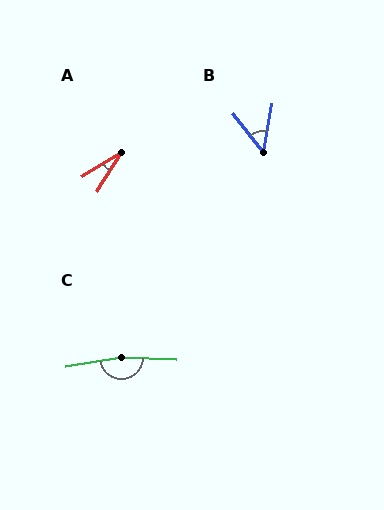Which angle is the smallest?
A, at approximately 26 degrees.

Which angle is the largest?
C, at approximately 168 degrees.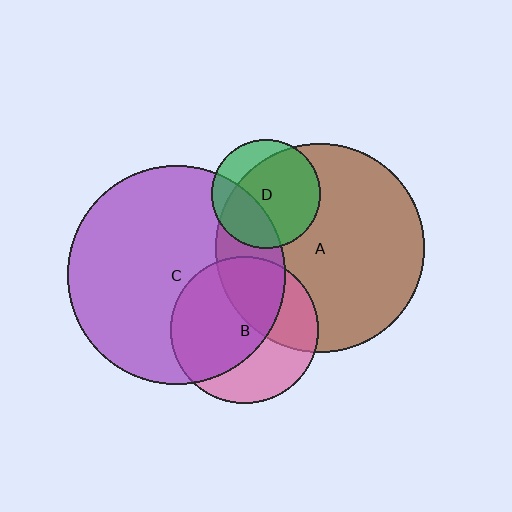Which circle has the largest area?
Circle C (purple).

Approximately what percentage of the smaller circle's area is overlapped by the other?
Approximately 35%.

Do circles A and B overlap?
Yes.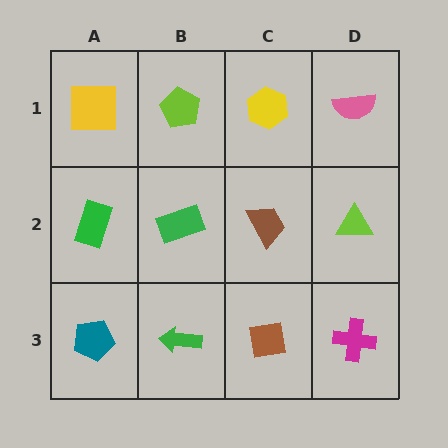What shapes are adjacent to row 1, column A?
A green rectangle (row 2, column A), a lime pentagon (row 1, column B).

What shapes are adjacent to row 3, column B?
A green rectangle (row 2, column B), a teal pentagon (row 3, column A), a brown square (row 3, column C).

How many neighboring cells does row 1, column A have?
2.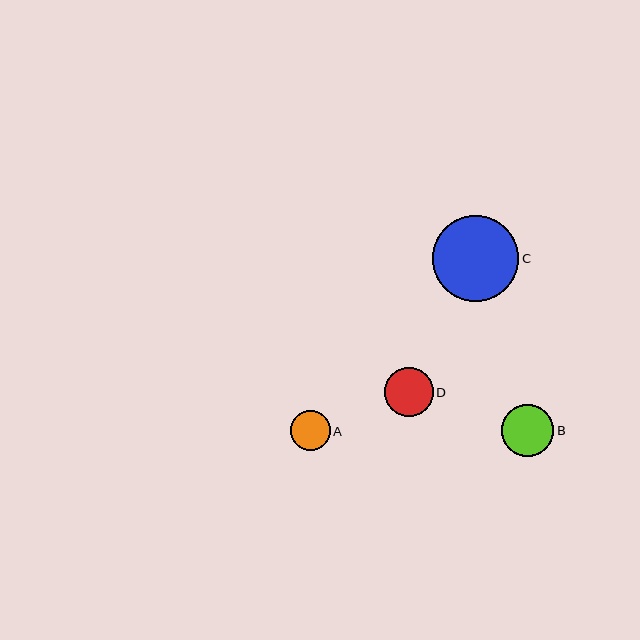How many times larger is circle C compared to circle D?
Circle C is approximately 1.8 times the size of circle D.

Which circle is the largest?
Circle C is the largest with a size of approximately 86 pixels.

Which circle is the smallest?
Circle A is the smallest with a size of approximately 40 pixels.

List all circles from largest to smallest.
From largest to smallest: C, B, D, A.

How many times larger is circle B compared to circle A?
Circle B is approximately 1.3 times the size of circle A.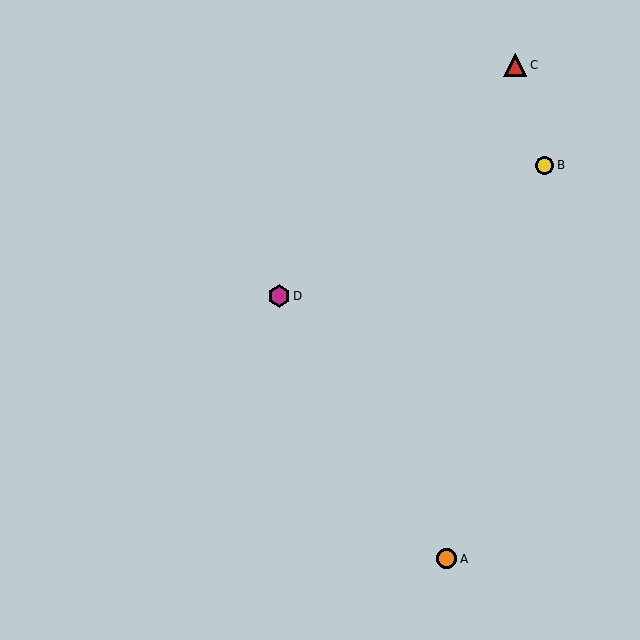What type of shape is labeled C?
Shape C is a red triangle.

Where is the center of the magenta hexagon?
The center of the magenta hexagon is at (279, 296).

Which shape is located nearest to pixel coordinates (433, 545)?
The orange circle (labeled A) at (447, 559) is nearest to that location.